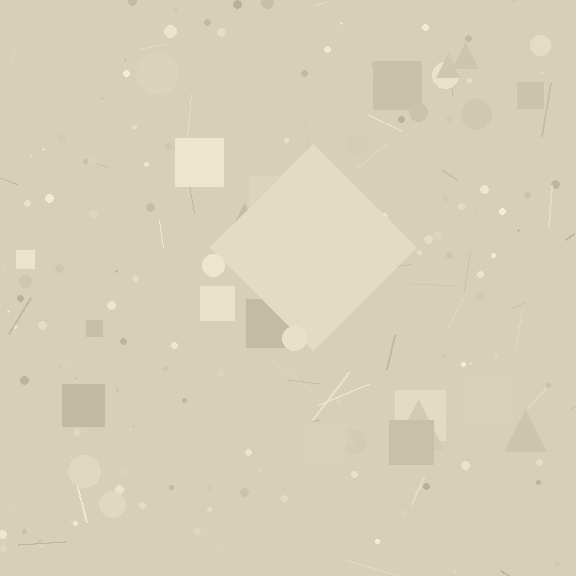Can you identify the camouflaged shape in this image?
The camouflaged shape is a diamond.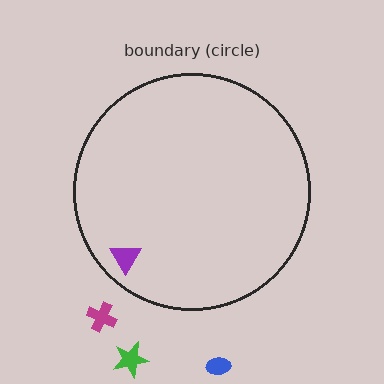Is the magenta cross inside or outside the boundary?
Outside.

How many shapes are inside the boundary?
1 inside, 3 outside.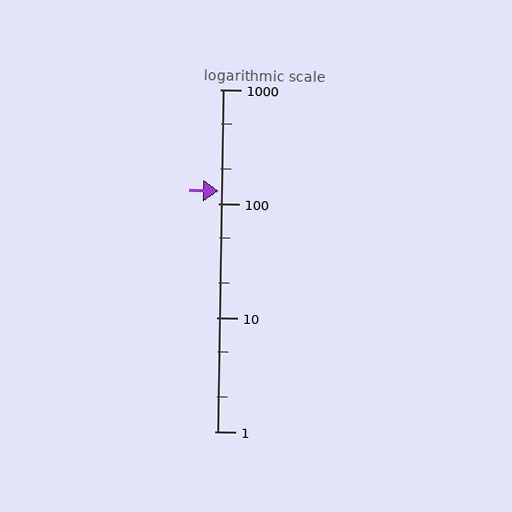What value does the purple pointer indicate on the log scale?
The pointer indicates approximately 130.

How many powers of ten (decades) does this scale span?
The scale spans 3 decades, from 1 to 1000.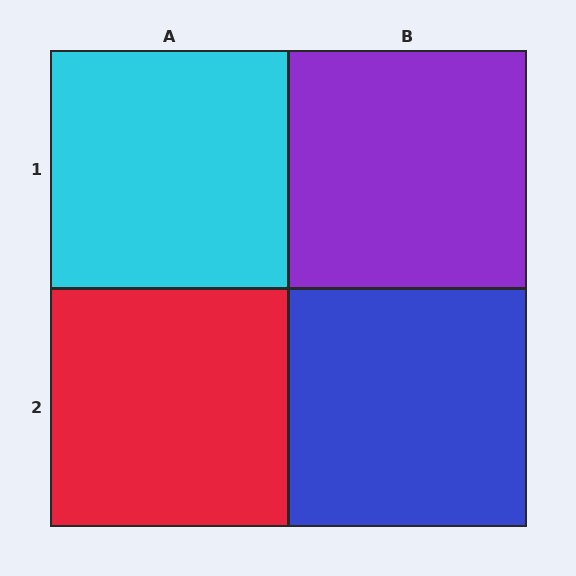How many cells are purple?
1 cell is purple.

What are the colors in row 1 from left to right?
Cyan, purple.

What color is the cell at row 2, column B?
Blue.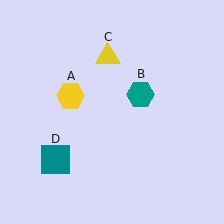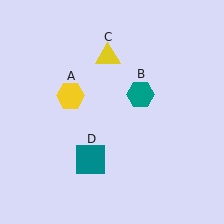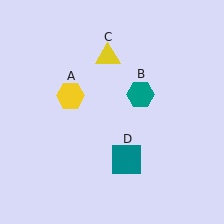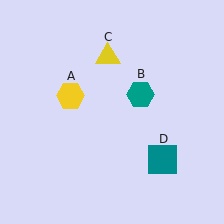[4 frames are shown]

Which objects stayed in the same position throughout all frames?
Yellow hexagon (object A) and teal hexagon (object B) and yellow triangle (object C) remained stationary.